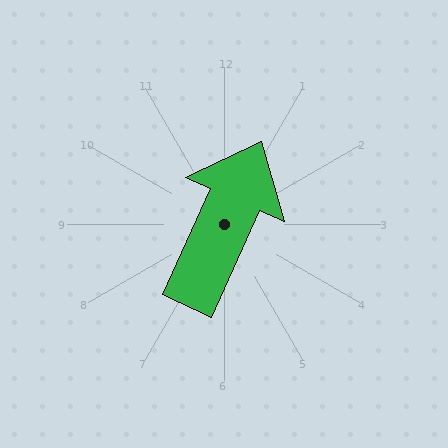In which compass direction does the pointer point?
Northeast.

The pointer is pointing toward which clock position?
Roughly 1 o'clock.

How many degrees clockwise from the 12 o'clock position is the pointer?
Approximately 24 degrees.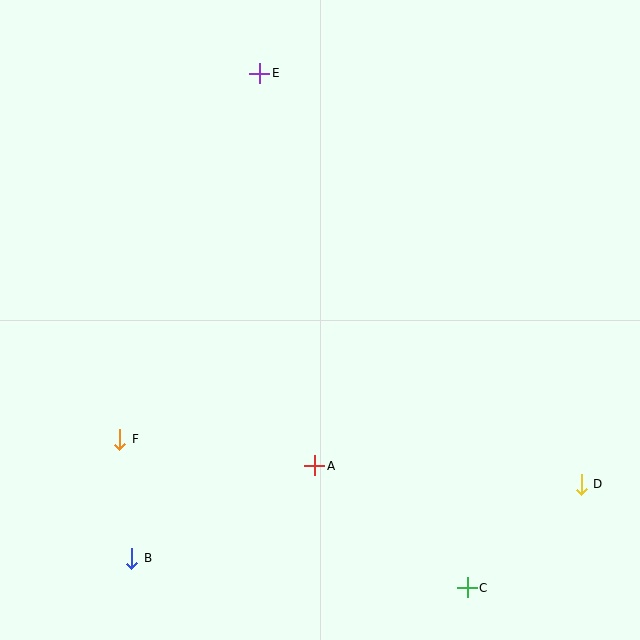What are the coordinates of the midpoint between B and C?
The midpoint between B and C is at (300, 573).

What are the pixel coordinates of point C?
Point C is at (467, 588).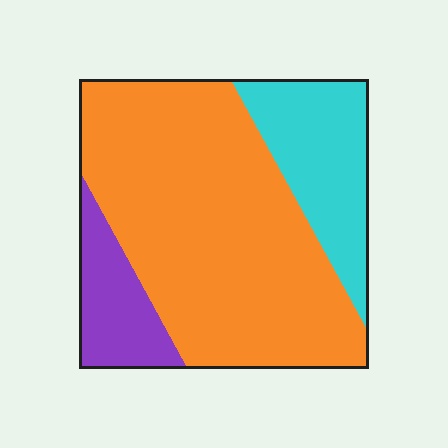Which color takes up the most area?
Orange, at roughly 65%.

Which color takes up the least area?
Purple, at roughly 15%.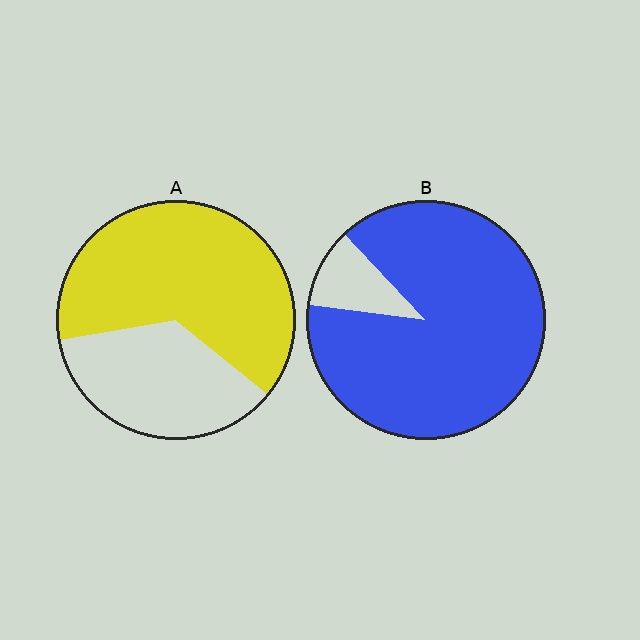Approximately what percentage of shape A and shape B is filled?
A is approximately 65% and B is approximately 90%.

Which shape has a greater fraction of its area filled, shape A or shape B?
Shape B.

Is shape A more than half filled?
Yes.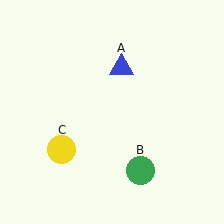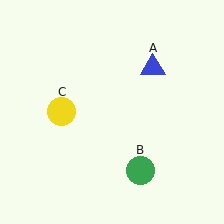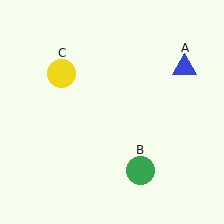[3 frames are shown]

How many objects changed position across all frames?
2 objects changed position: blue triangle (object A), yellow circle (object C).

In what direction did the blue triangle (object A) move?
The blue triangle (object A) moved right.